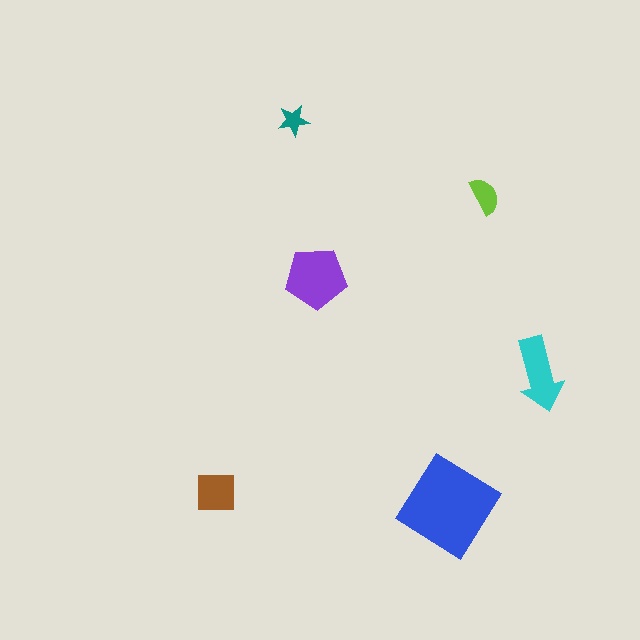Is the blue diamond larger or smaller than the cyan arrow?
Larger.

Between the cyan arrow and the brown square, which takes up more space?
The cyan arrow.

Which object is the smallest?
The teal star.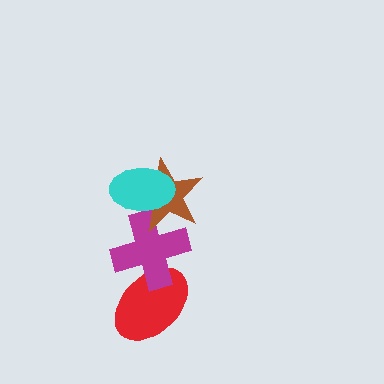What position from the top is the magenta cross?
The magenta cross is 3rd from the top.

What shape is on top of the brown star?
The cyan ellipse is on top of the brown star.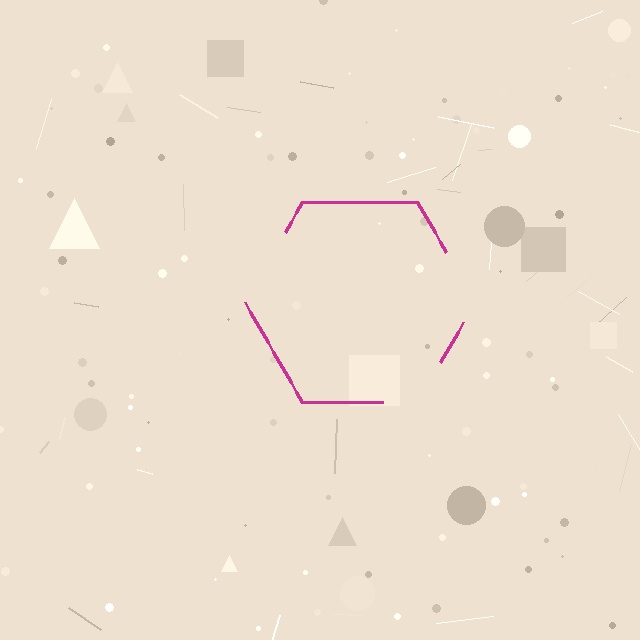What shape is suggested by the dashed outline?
The dashed outline suggests a hexagon.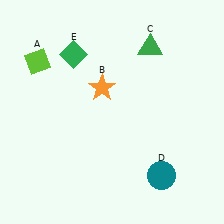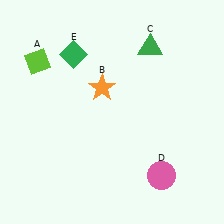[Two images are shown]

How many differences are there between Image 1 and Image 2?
There is 1 difference between the two images.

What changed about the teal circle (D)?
In Image 1, D is teal. In Image 2, it changed to pink.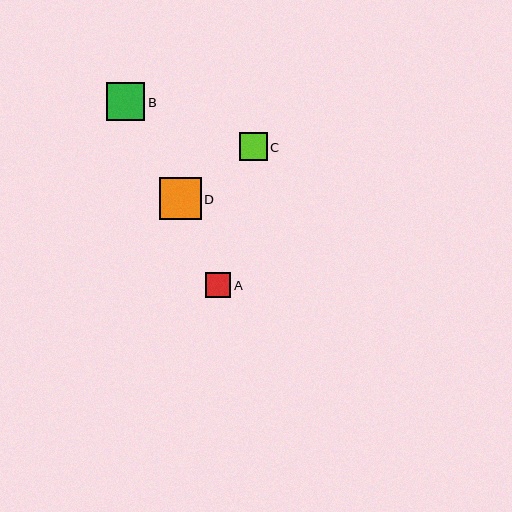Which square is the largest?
Square D is the largest with a size of approximately 41 pixels.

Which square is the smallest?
Square A is the smallest with a size of approximately 25 pixels.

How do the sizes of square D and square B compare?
Square D and square B are approximately the same size.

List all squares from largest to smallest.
From largest to smallest: D, B, C, A.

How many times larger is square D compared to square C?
Square D is approximately 1.5 times the size of square C.